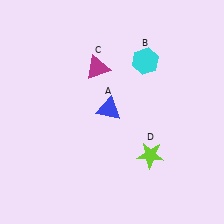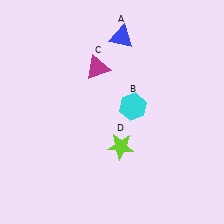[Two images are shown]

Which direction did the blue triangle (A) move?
The blue triangle (A) moved up.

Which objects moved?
The objects that moved are: the blue triangle (A), the cyan hexagon (B), the lime star (D).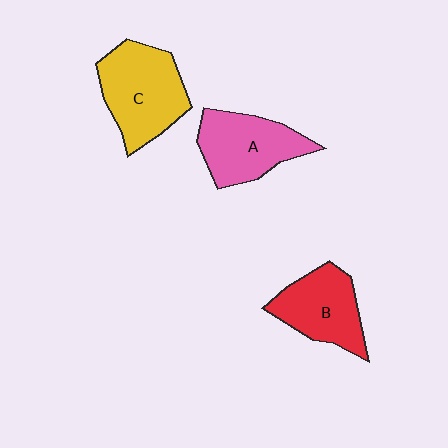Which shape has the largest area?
Shape C (yellow).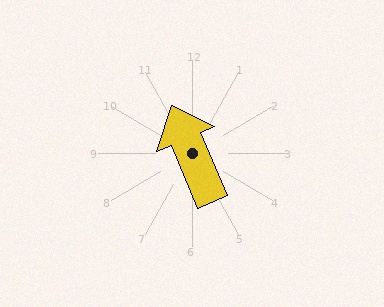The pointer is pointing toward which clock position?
Roughly 11 o'clock.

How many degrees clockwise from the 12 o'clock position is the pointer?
Approximately 337 degrees.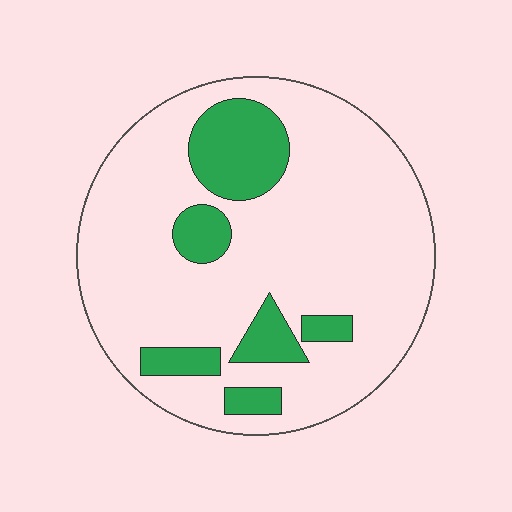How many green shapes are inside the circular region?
6.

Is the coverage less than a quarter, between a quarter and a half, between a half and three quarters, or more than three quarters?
Less than a quarter.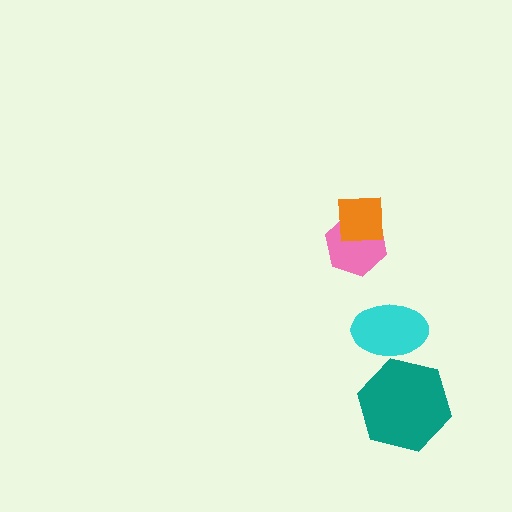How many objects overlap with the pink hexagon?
1 object overlaps with the pink hexagon.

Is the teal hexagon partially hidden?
Yes, it is partially covered by another shape.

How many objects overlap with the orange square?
1 object overlaps with the orange square.